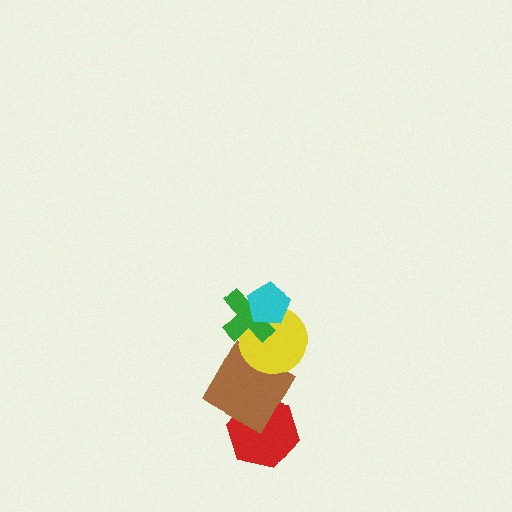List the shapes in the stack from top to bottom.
From top to bottom: the cyan pentagon, the green cross, the yellow circle, the brown diamond, the red hexagon.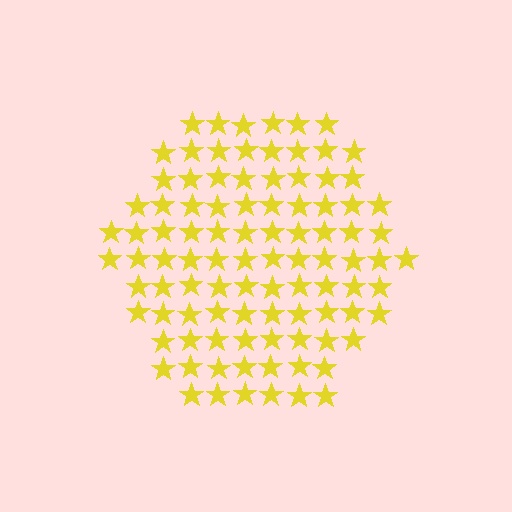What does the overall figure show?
The overall figure shows a hexagon.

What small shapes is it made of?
It is made of small stars.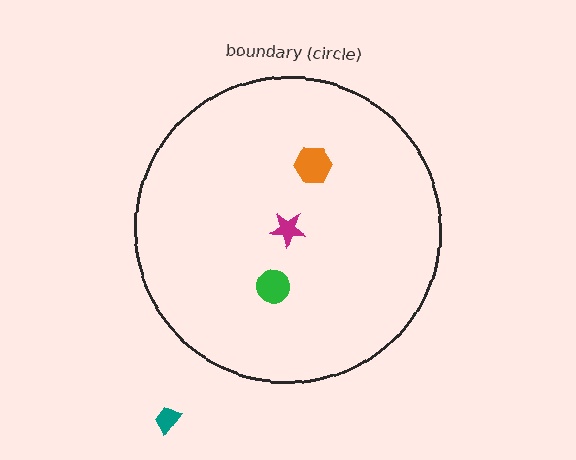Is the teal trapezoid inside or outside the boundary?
Outside.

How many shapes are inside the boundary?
3 inside, 1 outside.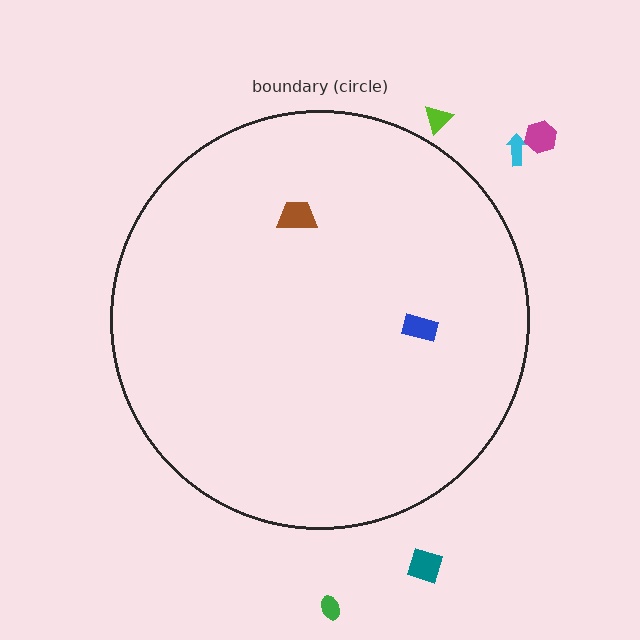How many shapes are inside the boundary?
2 inside, 5 outside.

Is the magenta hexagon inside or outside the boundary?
Outside.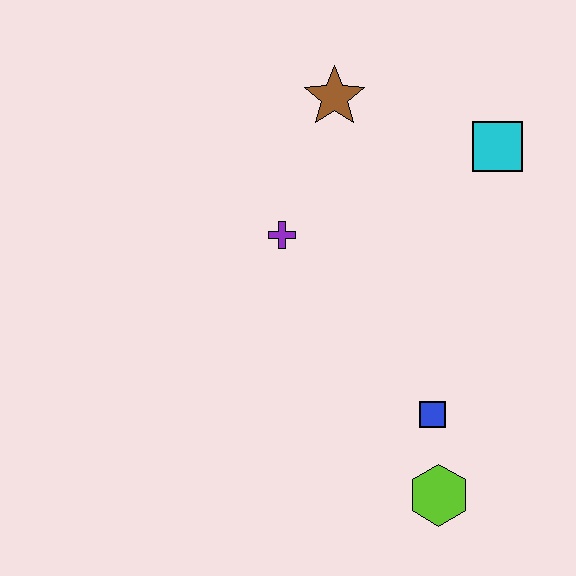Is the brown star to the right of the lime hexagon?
No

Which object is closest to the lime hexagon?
The blue square is closest to the lime hexagon.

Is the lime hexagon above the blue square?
No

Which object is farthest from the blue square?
The brown star is farthest from the blue square.